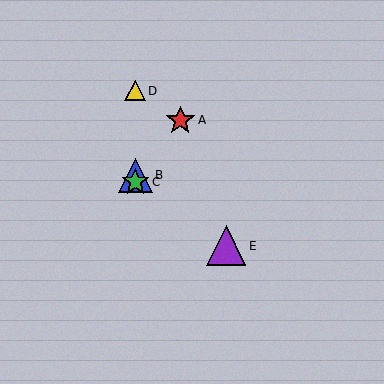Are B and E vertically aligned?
No, B is at x≈135 and E is at x≈226.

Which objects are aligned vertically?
Objects B, C, D are aligned vertically.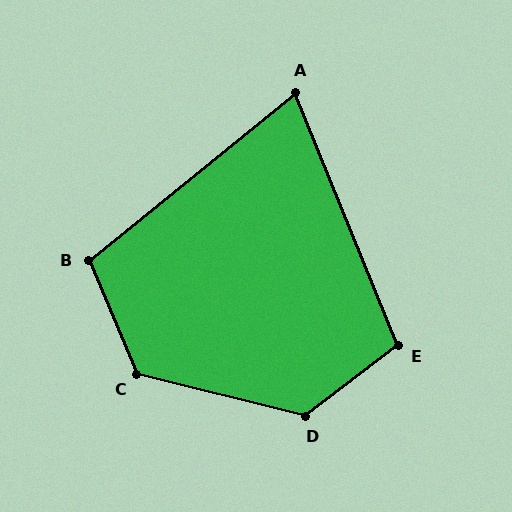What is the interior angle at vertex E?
Approximately 105 degrees (obtuse).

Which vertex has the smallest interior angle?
A, at approximately 73 degrees.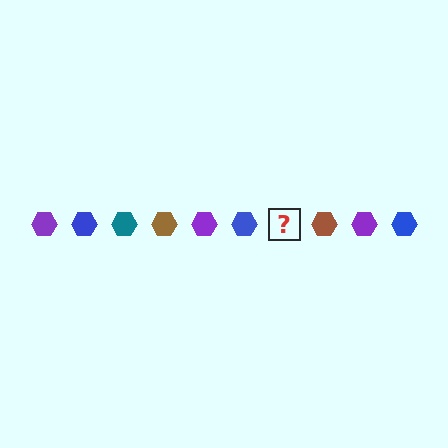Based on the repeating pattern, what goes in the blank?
The blank should be a teal hexagon.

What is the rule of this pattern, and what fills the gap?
The rule is that the pattern cycles through purple, blue, teal, brown hexagons. The gap should be filled with a teal hexagon.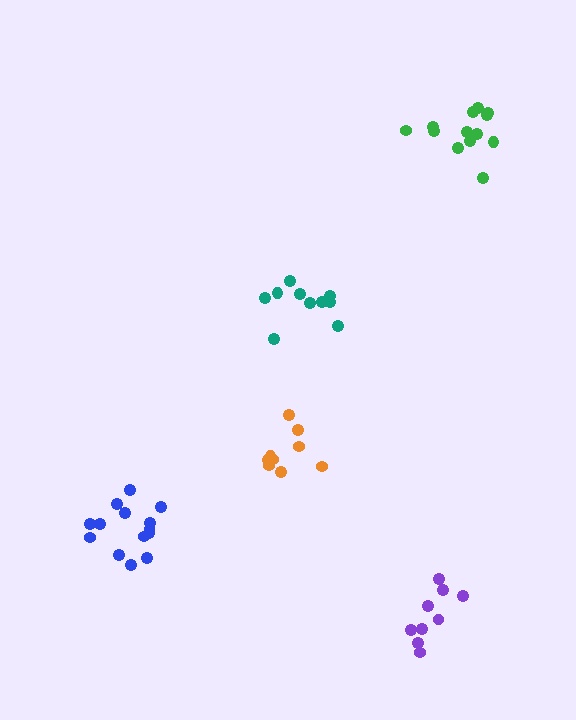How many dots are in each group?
Group 1: 10 dots, Group 2: 14 dots, Group 3: 9 dots, Group 4: 13 dots, Group 5: 9 dots (55 total).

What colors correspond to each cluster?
The clusters are colored: teal, blue, purple, green, orange.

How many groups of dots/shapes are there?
There are 5 groups.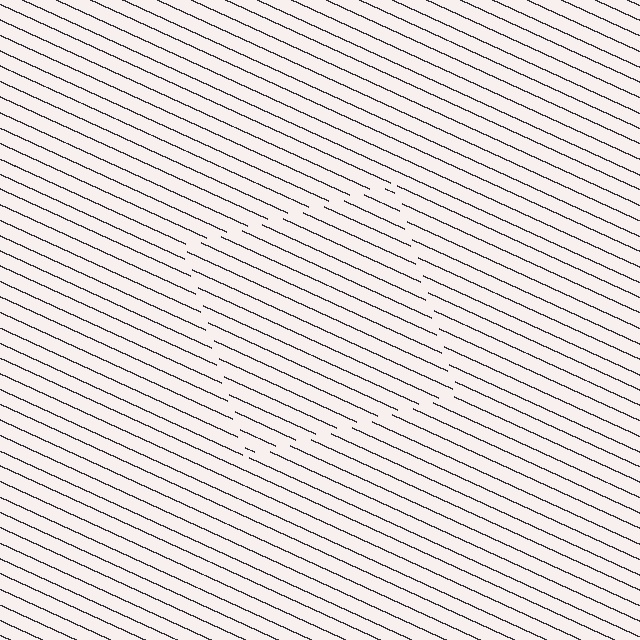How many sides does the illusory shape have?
4 sides — the line-ends trace a square.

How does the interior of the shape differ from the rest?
The interior of the shape contains the same grating, shifted by half a period — the contour is defined by the phase discontinuity where line-ends from the inner and outer gratings abut.